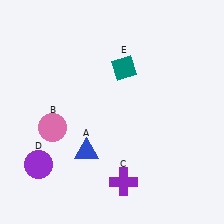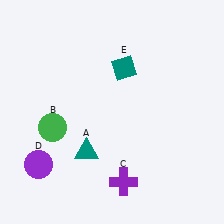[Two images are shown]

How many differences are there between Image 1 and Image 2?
There are 2 differences between the two images.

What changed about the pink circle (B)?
In Image 1, B is pink. In Image 2, it changed to green.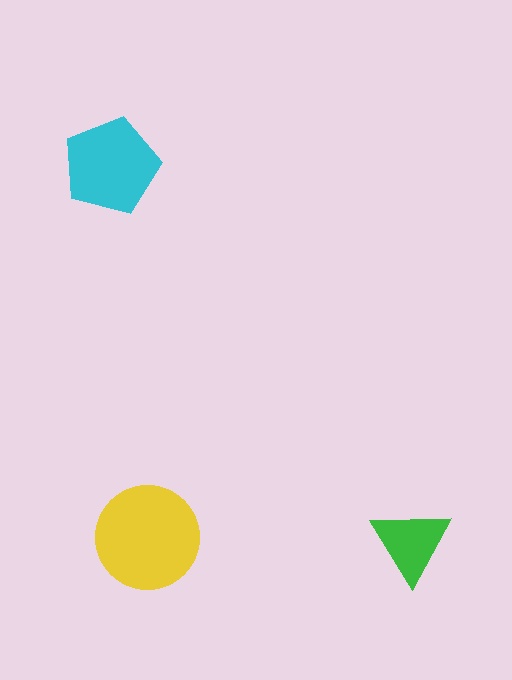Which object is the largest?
The yellow circle.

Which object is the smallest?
The green triangle.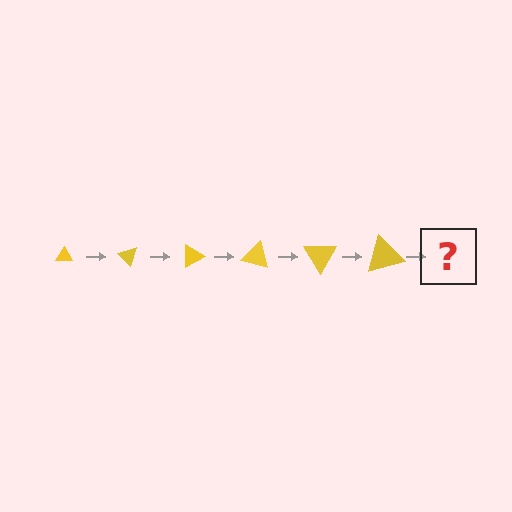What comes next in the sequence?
The next element should be a triangle, larger than the previous one and rotated 270 degrees from the start.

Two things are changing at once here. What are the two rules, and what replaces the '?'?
The two rules are that the triangle grows larger each step and it rotates 45 degrees each step. The '?' should be a triangle, larger than the previous one and rotated 270 degrees from the start.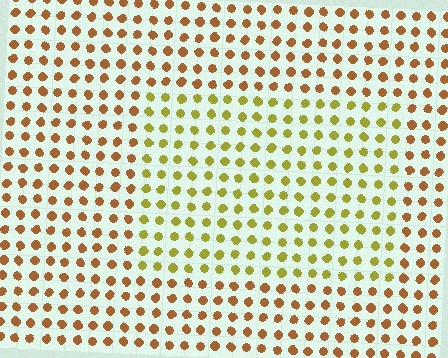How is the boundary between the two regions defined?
The boundary is defined purely by a slight shift in hue (about 37 degrees). Spacing, size, and orientation are identical on both sides.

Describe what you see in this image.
The image is filled with small brown elements in a uniform arrangement. A rectangle-shaped region is visible where the elements are tinted to a slightly different hue, forming a subtle color boundary.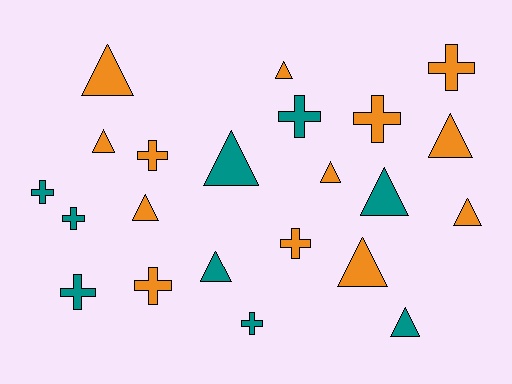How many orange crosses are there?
There are 5 orange crosses.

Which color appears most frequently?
Orange, with 13 objects.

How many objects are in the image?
There are 22 objects.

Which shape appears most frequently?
Triangle, with 12 objects.